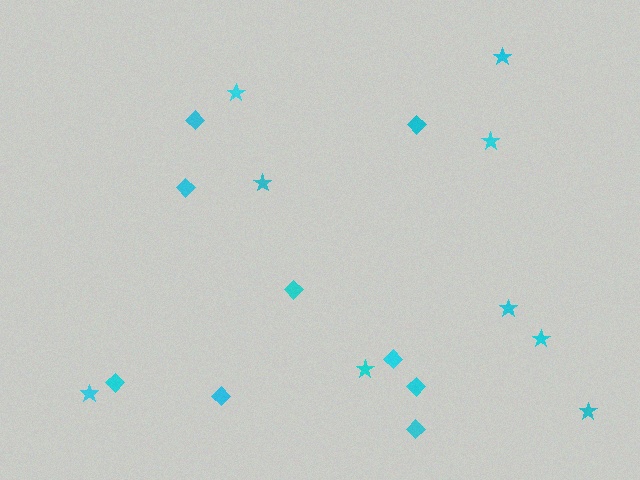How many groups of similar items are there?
There are 2 groups: one group of stars (9) and one group of diamonds (9).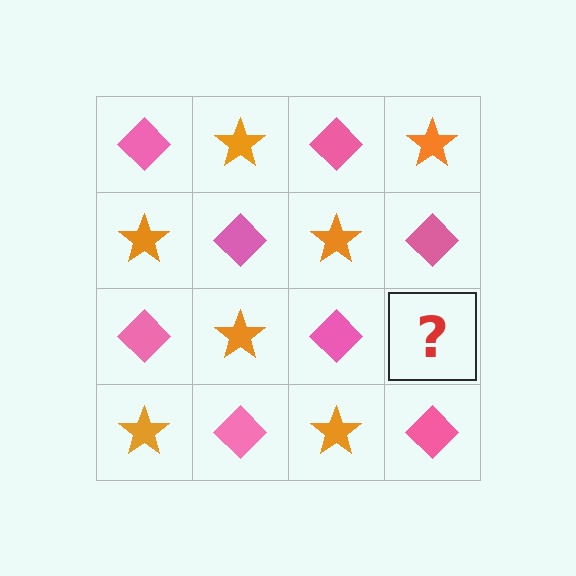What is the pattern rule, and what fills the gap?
The rule is that it alternates pink diamond and orange star in a checkerboard pattern. The gap should be filled with an orange star.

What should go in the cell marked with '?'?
The missing cell should contain an orange star.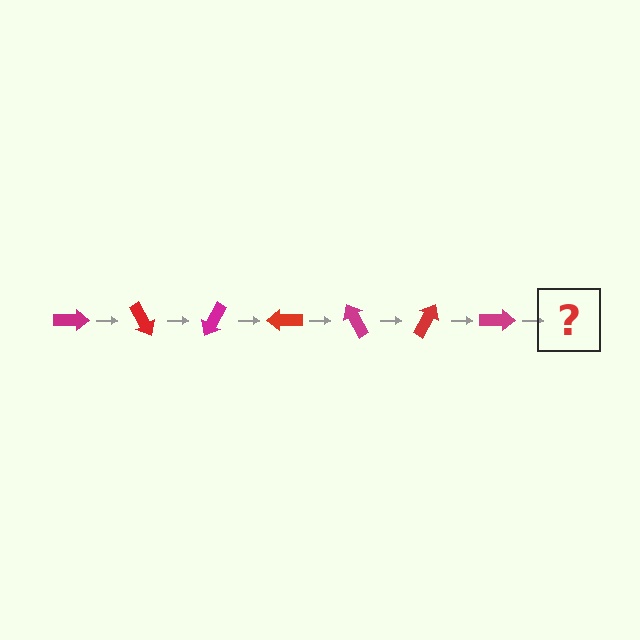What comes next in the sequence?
The next element should be a red arrow, rotated 420 degrees from the start.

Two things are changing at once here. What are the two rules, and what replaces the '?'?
The two rules are that it rotates 60 degrees each step and the color cycles through magenta and red. The '?' should be a red arrow, rotated 420 degrees from the start.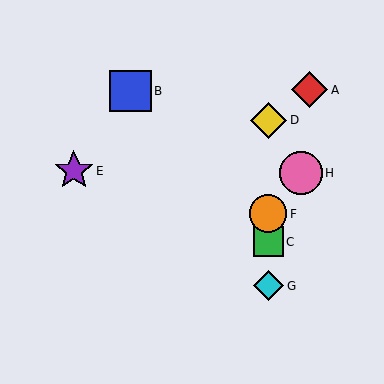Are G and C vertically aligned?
Yes, both are at x≈268.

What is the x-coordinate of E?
Object E is at x≈74.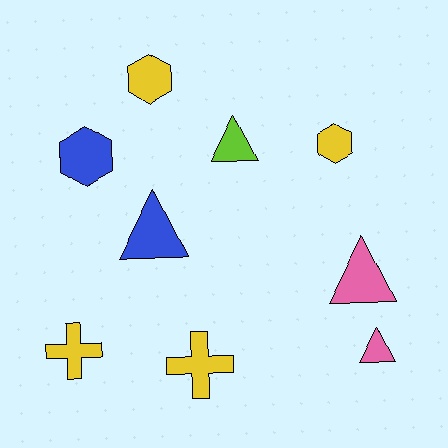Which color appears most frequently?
Yellow, with 4 objects.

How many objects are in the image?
There are 9 objects.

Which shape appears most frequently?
Triangle, with 4 objects.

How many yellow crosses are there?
There are 2 yellow crosses.